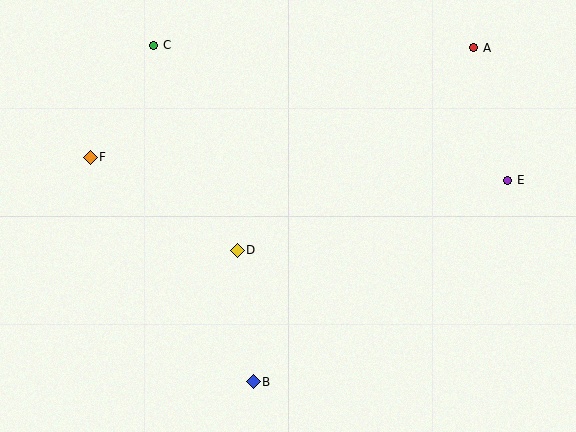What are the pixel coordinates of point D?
Point D is at (237, 250).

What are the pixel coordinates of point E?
Point E is at (508, 180).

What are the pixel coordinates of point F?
Point F is at (90, 157).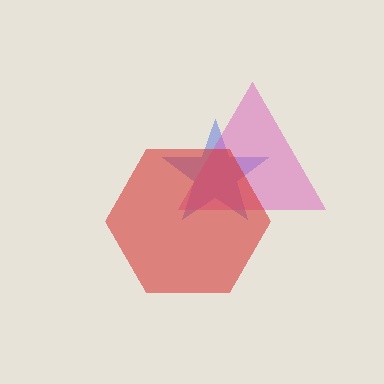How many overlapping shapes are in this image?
There are 3 overlapping shapes in the image.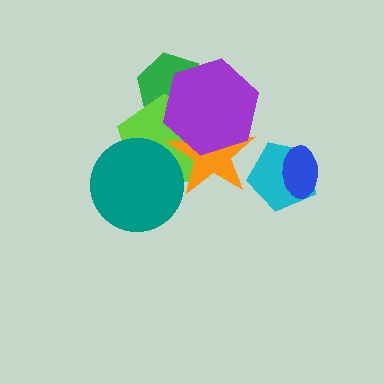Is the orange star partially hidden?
Yes, it is partially covered by another shape.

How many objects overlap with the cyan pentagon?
2 objects overlap with the cyan pentagon.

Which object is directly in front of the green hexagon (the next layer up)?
The lime pentagon is directly in front of the green hexagon.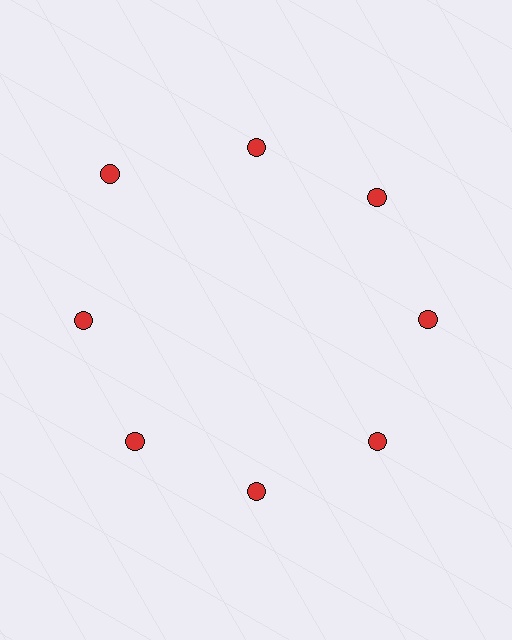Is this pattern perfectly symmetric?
No. The 8 red circles are arranged in a ring, but one element near the 10 o'clock position is pushed outward from the center, breaking the 8-fold rotational symmetry.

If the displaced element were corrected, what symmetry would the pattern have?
It would have 8-fold rotational symmetry — the pattern would map onto itself every 45 degrees.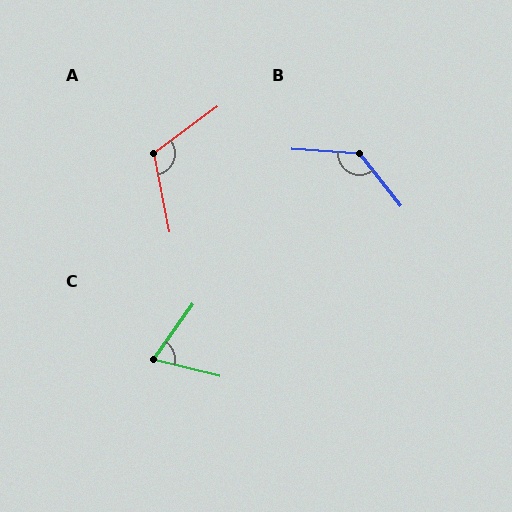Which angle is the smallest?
C, at approximately 68 degrees.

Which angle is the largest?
B, at approximately 132 degrees.